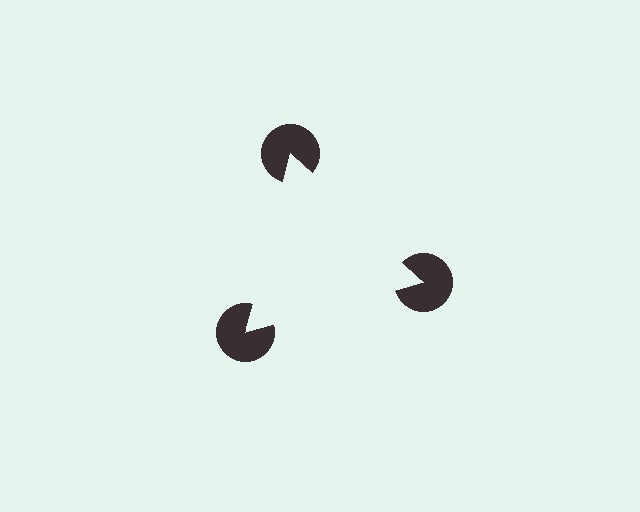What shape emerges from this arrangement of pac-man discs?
An illusory triangle — its edges are inferred from the aligned wedge cuts in the pac-man discs, not physically drawn.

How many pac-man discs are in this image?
There are 3 — one at each vertex of the illusory triangle.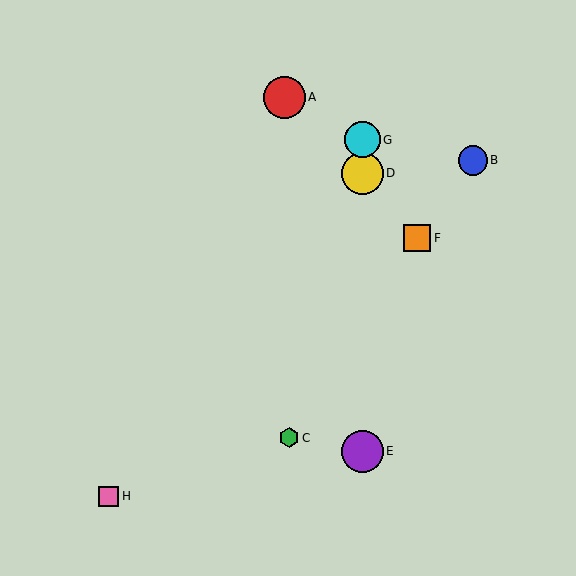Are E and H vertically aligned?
No, E is at x≈362 and H is at x≈108.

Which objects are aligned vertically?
Objects D, E, G are aligned vertically.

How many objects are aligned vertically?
3 objects (D, E, G) are aligned vertically.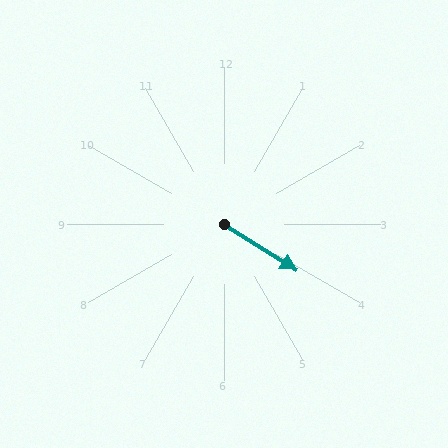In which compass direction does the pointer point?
Southeast.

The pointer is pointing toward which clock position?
Roughly 4 o'clock.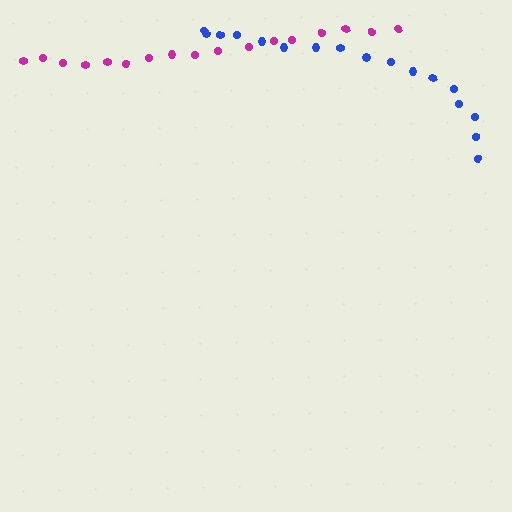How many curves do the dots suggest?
There are 2 distinct paths.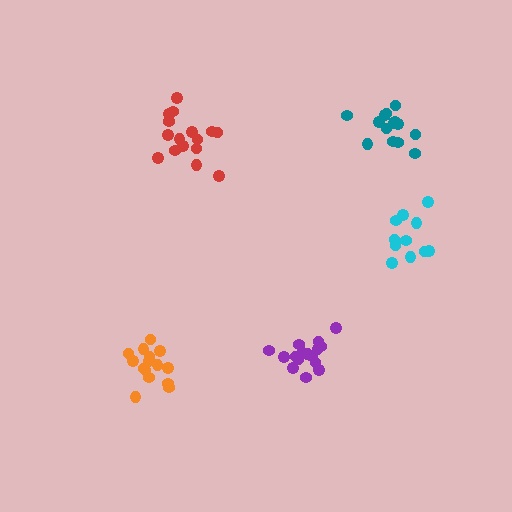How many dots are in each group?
Group 1: 16 dots, Group 2: 16 dots, Group 3: 16 dots, Group 4: 14 dots, Group 5: 11 dots (73 total).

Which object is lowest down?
The orange cluster is bottommost.